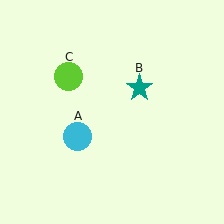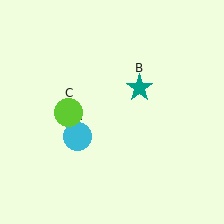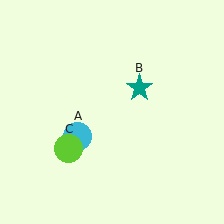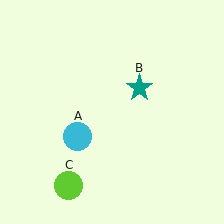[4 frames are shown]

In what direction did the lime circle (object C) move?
The lime circle (object C) moved down.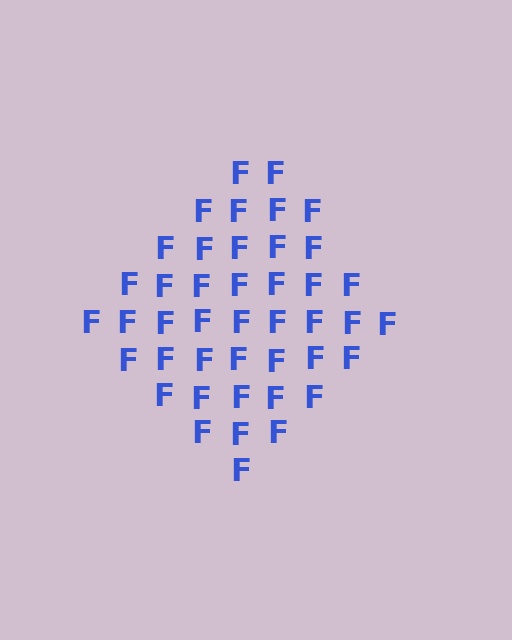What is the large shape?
The large shape is a diamond.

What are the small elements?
The small elements are letter F's.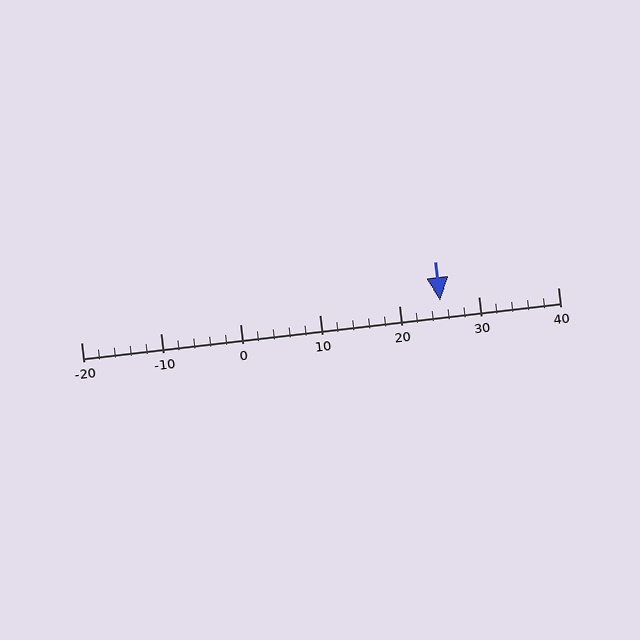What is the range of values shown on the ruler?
The ruler shows values from -20 to 40.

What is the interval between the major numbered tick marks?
The major tick marks are spaced 10 units apart.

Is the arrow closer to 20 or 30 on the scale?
The arrow is closer to 30.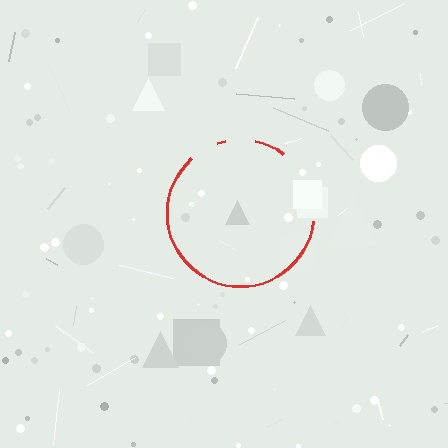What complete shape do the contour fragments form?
The contour fragments form a circle.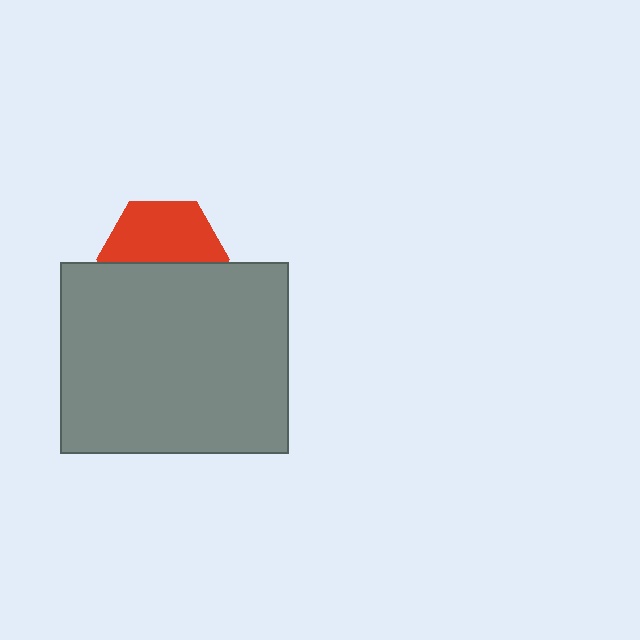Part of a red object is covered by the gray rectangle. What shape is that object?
It is a hexagon.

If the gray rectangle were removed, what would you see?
You would see the complete red hexagon.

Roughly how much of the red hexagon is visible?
About half of it is visible (roughly 52%).